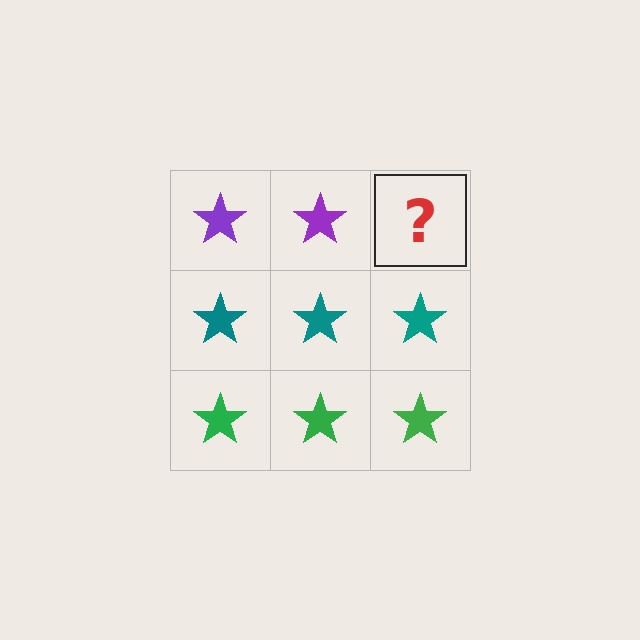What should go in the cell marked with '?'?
The missing cell should contain a purple star.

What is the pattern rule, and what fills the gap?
The rule is that each row has a consistent color. The gap should be filled with a purple star.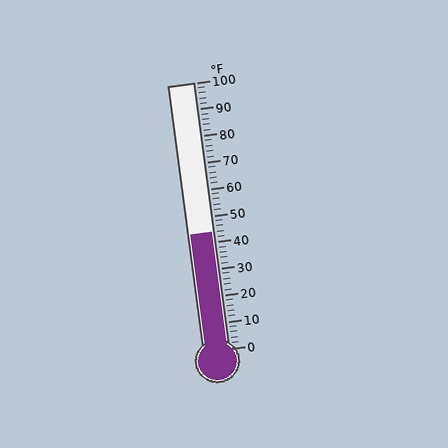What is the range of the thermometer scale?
The thermometer scale ranges from 0°F to 100°F.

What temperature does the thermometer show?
The thermometer shows approximately 44°F.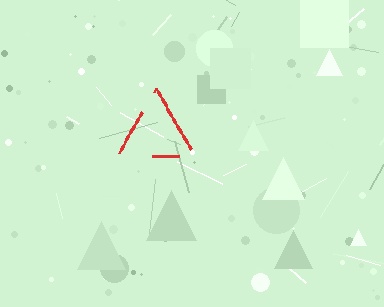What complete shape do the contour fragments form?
The contour fragments form a triangle.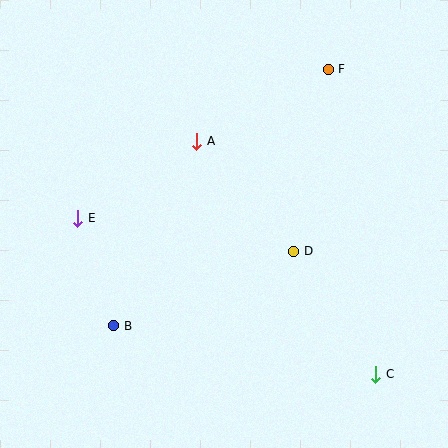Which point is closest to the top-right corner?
Point F is closest to the top-right corner.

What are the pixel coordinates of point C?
Point C is at (376, 374).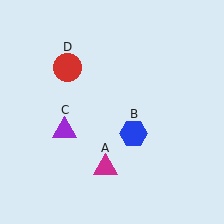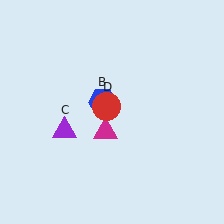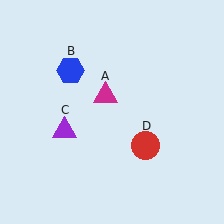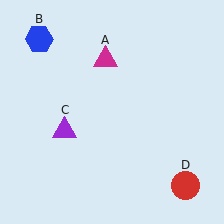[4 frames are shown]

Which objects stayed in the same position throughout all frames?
Purple triangle (object C) remained stationary.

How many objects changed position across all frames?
3 objects changed position: magenta triangle (object A), blue hexagon (object B), red circle (object D).